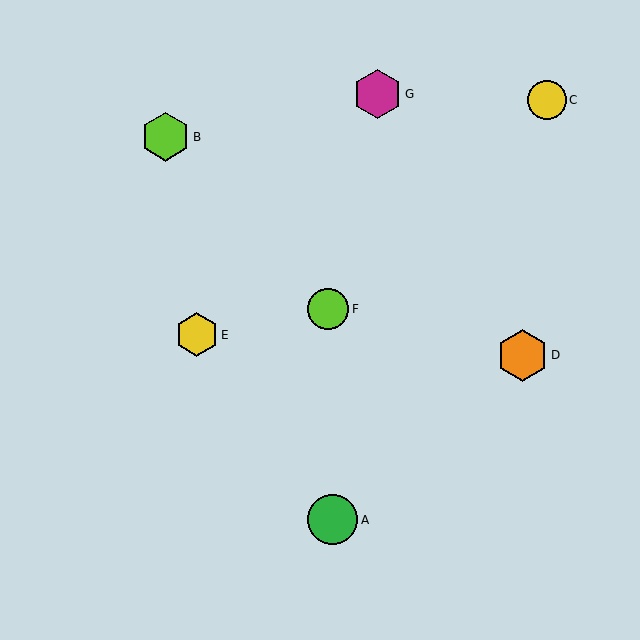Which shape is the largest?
The orange hexagon (labeled D) is the largest.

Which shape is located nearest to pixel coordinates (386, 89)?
The magenta hexagon (labeled G) at (377, 94) is nearest to that location.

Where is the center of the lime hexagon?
The center of the lime hexagon is at (165, 137).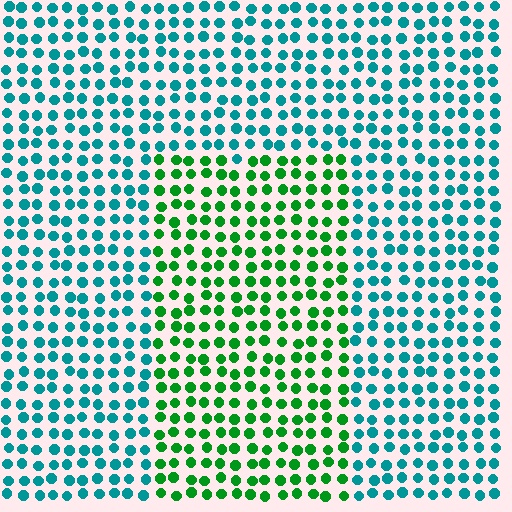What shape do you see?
I see a rectangle.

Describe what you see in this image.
The image is filled with small teal elements in a uniform arrangement. A rectangle-shaped region is visible where the elements are tinted to a slightly different hue, forming a subtle color boundary.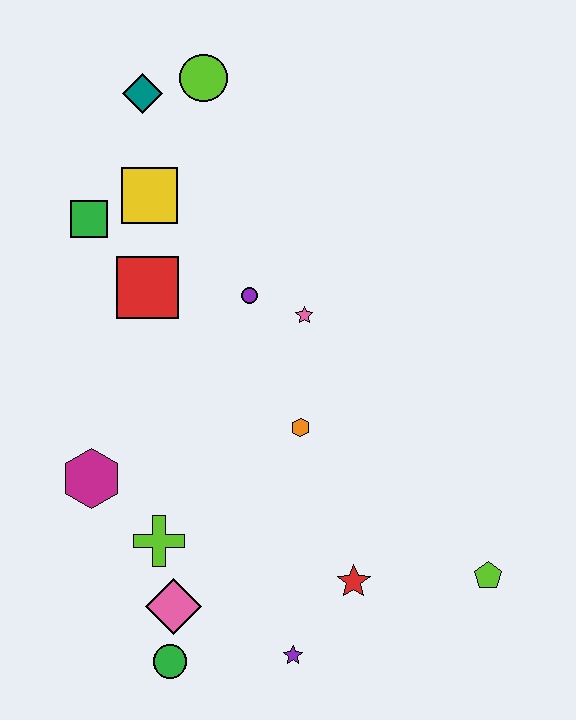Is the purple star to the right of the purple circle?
Yes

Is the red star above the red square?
No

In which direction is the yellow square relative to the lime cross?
The yellow square is above the lime cross.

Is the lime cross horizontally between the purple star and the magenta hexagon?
Yes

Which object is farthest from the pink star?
The green circle is farthest from the pink star.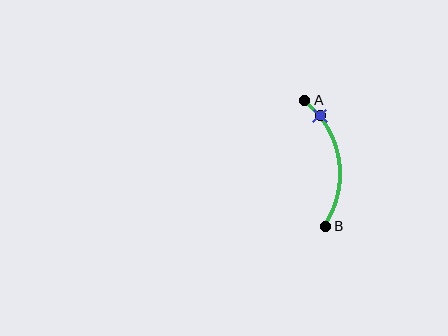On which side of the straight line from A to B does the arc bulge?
The arc bulges to the right of the straight line connecting A and B.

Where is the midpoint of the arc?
The arc midpoint is the point on the curve farthest from the straight line joining A and B. It sits to the right of that line.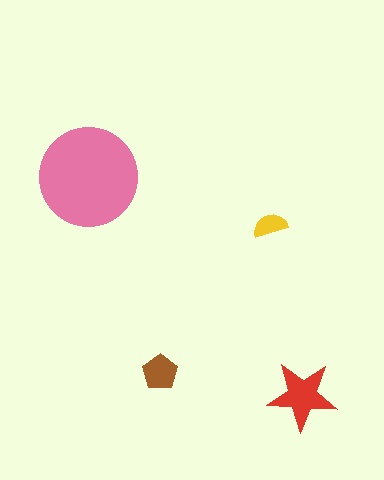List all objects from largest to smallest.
The pink circle, the red star, the brown pentagon, the yellow semicircle.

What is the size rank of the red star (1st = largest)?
2nd.